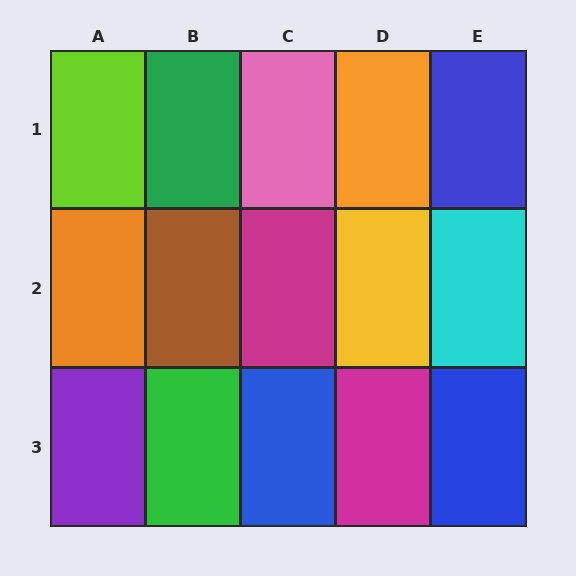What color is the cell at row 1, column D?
Orange.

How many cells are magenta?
2 cells are magenta.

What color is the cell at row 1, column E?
Blue.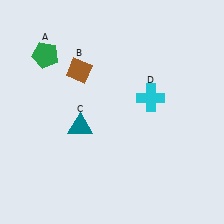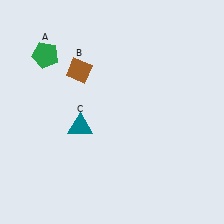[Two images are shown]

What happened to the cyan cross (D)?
The cyan cross (D) was removed in Image 2. It was in the top-right area of Image 1.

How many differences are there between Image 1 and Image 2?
There is 1 difference between the two images.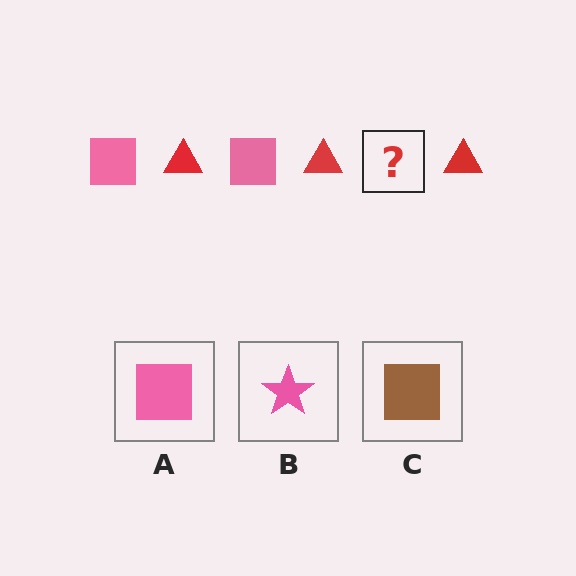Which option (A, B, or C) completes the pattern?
A.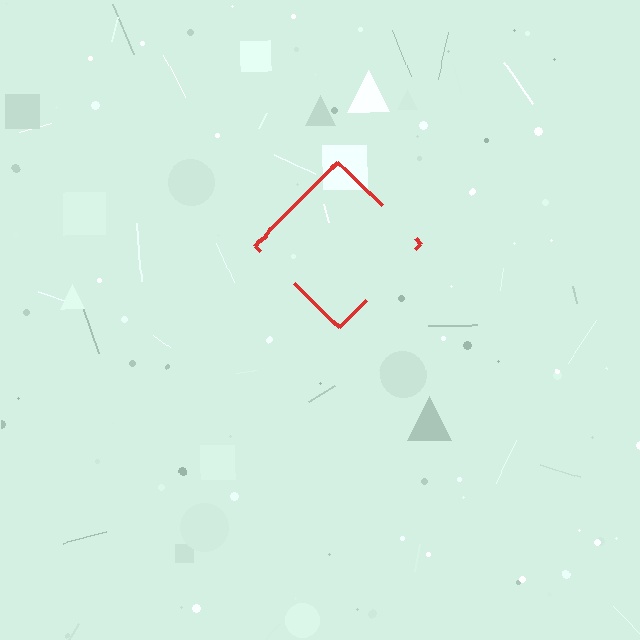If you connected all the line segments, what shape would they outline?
They would outline a diamond.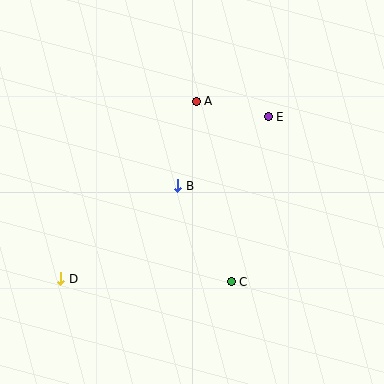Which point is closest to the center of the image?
Point B at (178, 186) is closest to the center.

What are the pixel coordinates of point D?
Point D is at (61, 279).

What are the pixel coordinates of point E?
Point E is at (268, 117).